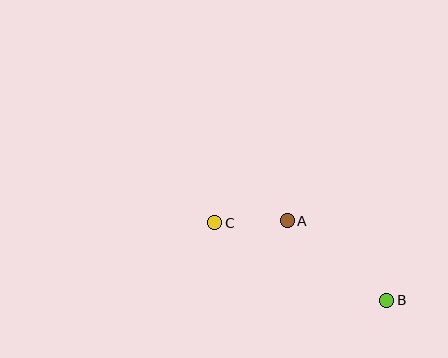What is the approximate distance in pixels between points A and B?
The distance between A and B is approximately 127 pixels.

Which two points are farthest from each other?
Points B and C are farthest from each other.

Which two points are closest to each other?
Points A and C are closest to each other.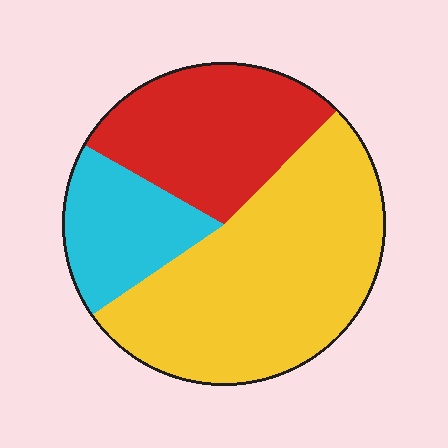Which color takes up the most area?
Yellow, at roughly 55%.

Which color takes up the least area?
Cyan, at roughly 20%.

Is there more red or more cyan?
Red.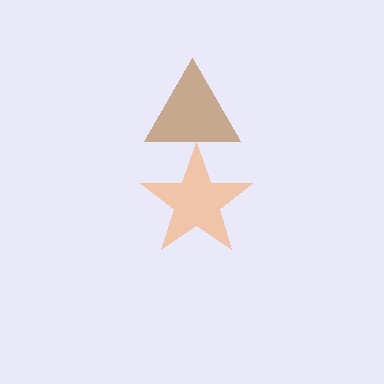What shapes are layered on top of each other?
The layered shapes are: an orange star, a brown triangle.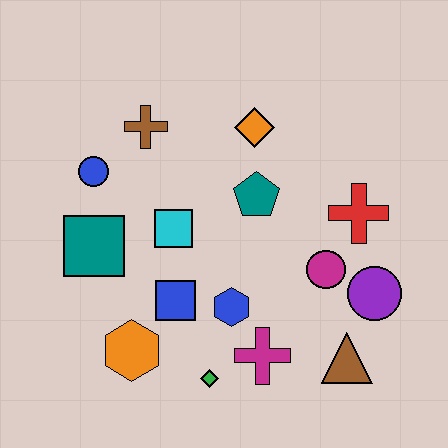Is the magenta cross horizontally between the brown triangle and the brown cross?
Yes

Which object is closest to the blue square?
The blue hexagon is closest to the blue square.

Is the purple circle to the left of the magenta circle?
No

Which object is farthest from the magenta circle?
The blue circle is farthest from the magenta circle.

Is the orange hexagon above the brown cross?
No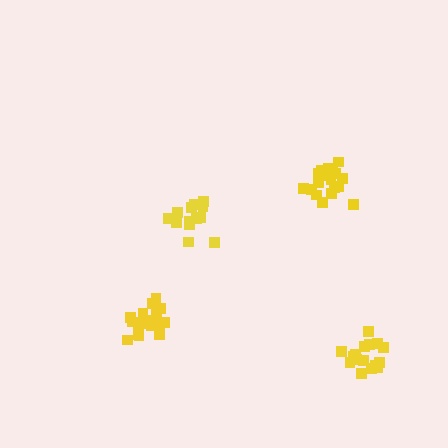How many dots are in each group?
Group 1: 20 dots, Group 2: 16 dots, Group 3: 15 dots, Group 4: 19 dots (70 total).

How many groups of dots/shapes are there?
There are 4 groups.